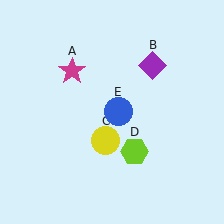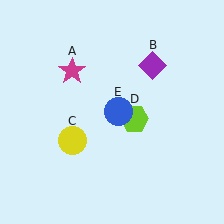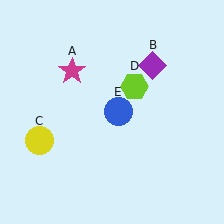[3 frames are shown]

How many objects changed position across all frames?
2 objects changed position: yellow circle (object C), lime hexagon (object D).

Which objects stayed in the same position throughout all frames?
Magenta star (object A) and purple diamond (object B) and blue circle (object E) remained stationary.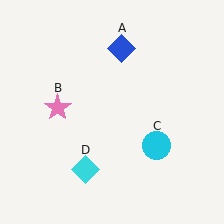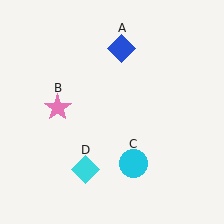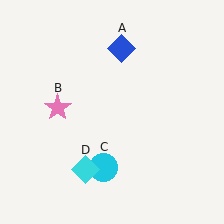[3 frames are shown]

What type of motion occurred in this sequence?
The cyan circle (object C) rotated clockwise around the center of the scene.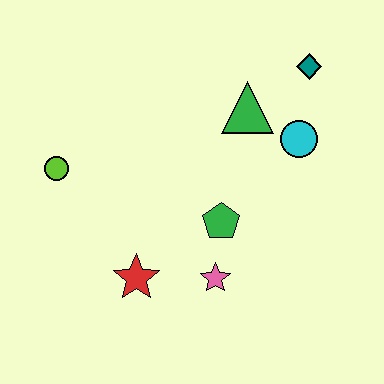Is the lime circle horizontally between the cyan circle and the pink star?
No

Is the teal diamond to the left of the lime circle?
No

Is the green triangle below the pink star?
No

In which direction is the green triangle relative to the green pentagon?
The green triangle is above the green pentagon.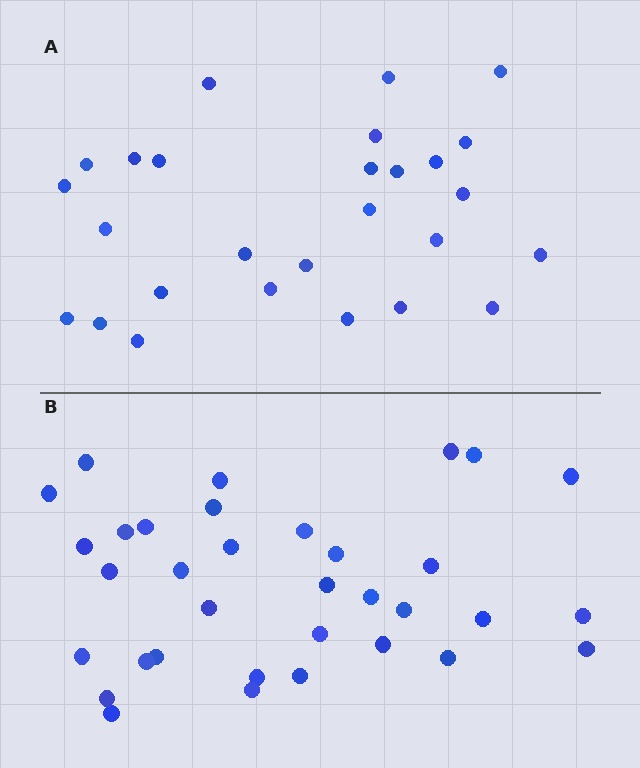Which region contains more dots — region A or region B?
Region B (the bottom region) has more dots.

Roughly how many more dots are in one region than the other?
Region B has roughly 8 or so more dots than region A.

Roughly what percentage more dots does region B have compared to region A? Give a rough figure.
About 25% more.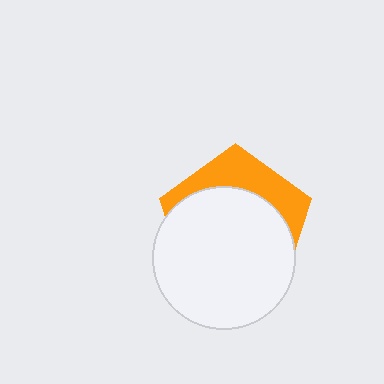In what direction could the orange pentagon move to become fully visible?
The orange pentagon could move up. That would shift it out from behind the white circle entirely.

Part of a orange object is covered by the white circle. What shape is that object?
It is a pentagon.